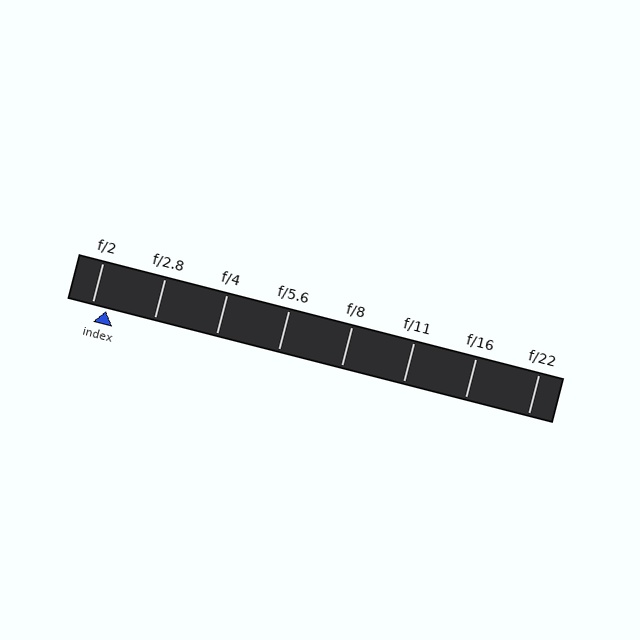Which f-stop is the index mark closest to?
The index mark is closest to f/2.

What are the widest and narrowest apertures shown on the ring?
The widest aperture shown is f/2 and the narrowest is f/22.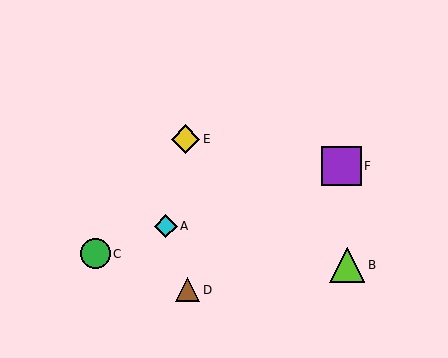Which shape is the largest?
The purple square (labeled F) is the largest.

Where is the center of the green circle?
The center of the green circle is at (95, 254).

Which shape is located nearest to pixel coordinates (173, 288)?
The brown triangle (labeled D) at (188, 290) is nearest to that location.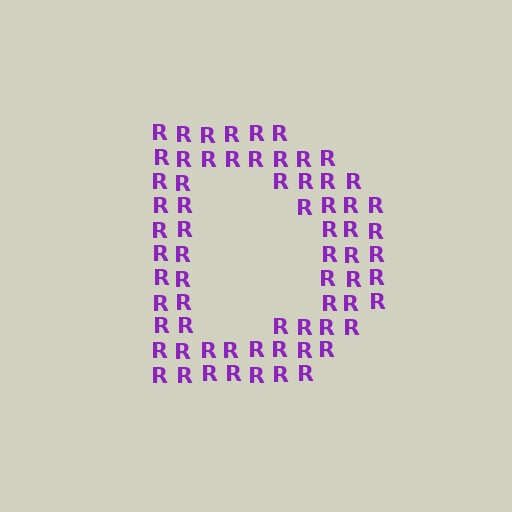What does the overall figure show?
The overall figure shows the letter D.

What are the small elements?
The small elements are letter R's.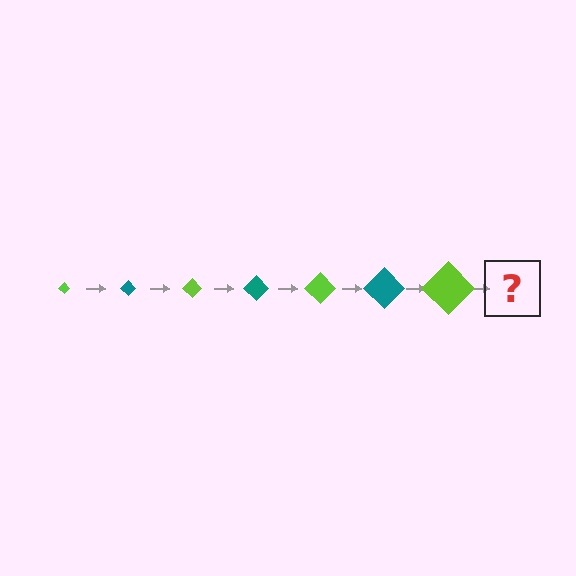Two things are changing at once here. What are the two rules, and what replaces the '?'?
The two rules are that the diamond grows larger each step and the color cycles through lime and teal. The '?' should be a teal diamond, larger than the previous one.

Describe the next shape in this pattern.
It should be a teal diamond, larger than the previous one.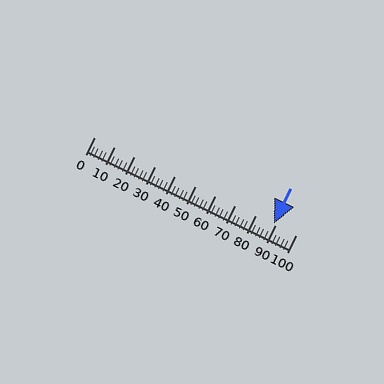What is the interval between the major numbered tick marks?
The major tick marks are spaced 10 units apart.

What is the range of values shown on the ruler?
The ruler shows values from 0 to 100.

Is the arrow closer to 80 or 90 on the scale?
The arrow is closer to 90.